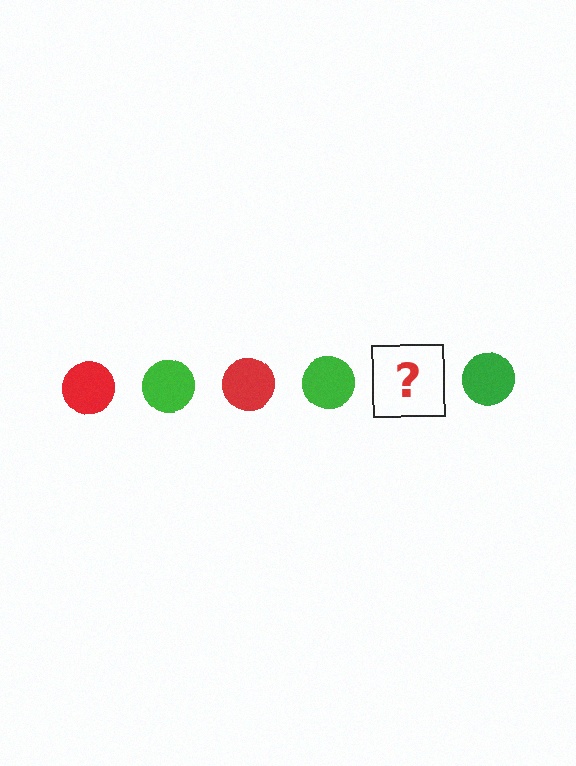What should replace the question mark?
The question mark should be replaced with a red circle.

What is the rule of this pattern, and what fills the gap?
The rule is that the pattern cycles through red, green circles. The gap should be filled with a red circle.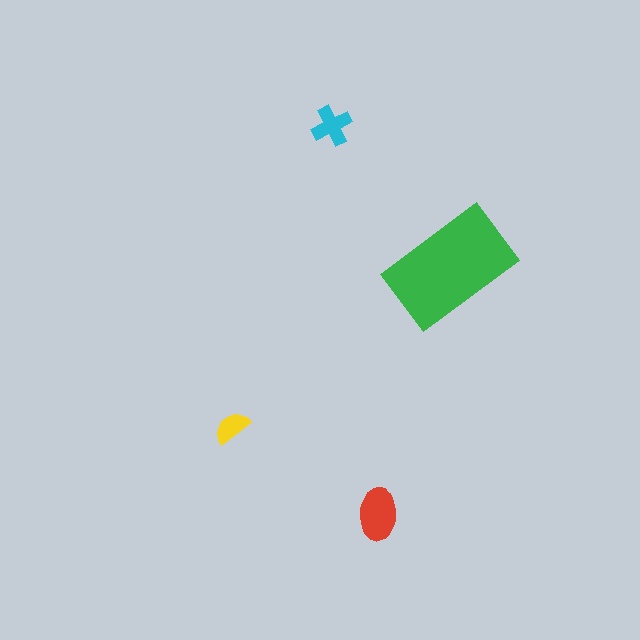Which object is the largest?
The green rectangle.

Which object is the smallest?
The yellow semicircle.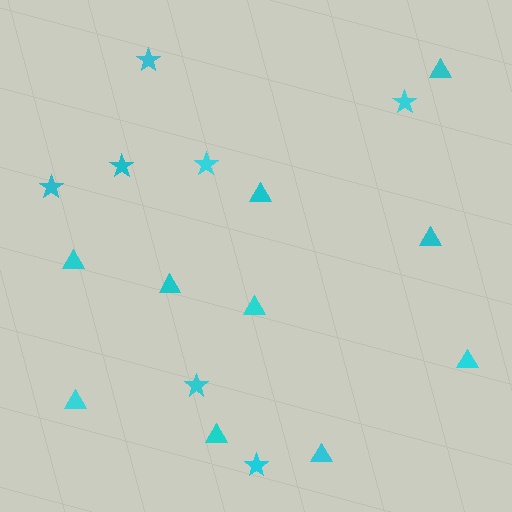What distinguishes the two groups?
There are 2 groups: one group of stars (7) and one group of triangles (10).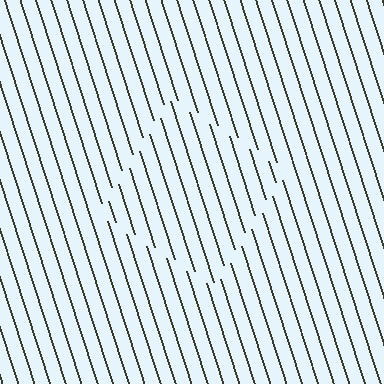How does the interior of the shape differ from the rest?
The interior of the shape contains the same grating, shifted by half a period — the contour is defined by the phase discontinuity where line-ends from the inner and outer gratings abut.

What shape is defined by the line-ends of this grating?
An illusory square. The interior of the shape contains the same grating, shifted by half a period — the contour is defined by the phase discontinuity where line-ends from the inner and outer gratings abut.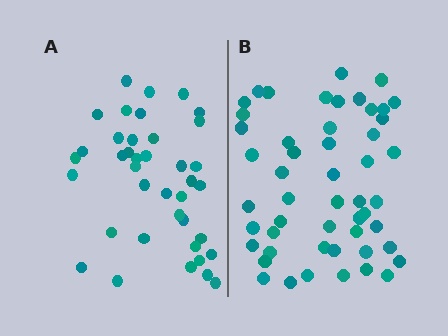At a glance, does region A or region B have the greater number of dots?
Region B (the right region) has more dots.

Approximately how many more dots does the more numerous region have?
Region B has roughly 12 or so more dots than region A.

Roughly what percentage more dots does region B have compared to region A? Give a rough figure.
About 30% more.